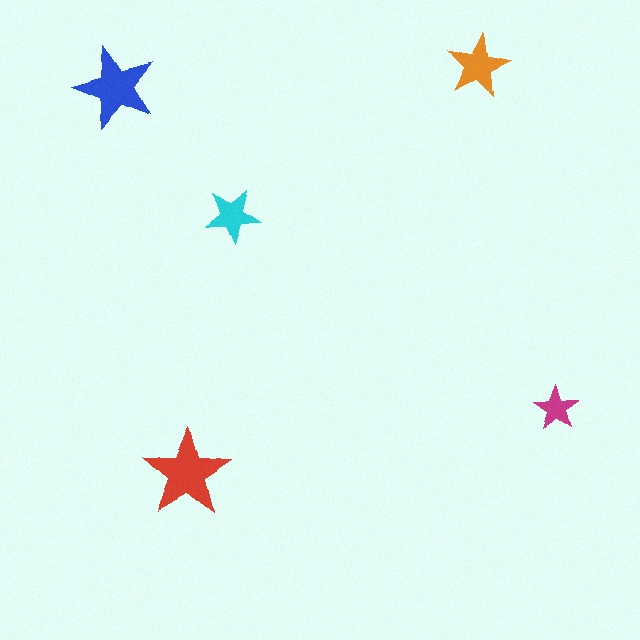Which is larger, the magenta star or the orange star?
The orange one.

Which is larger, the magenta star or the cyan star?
The cyan one.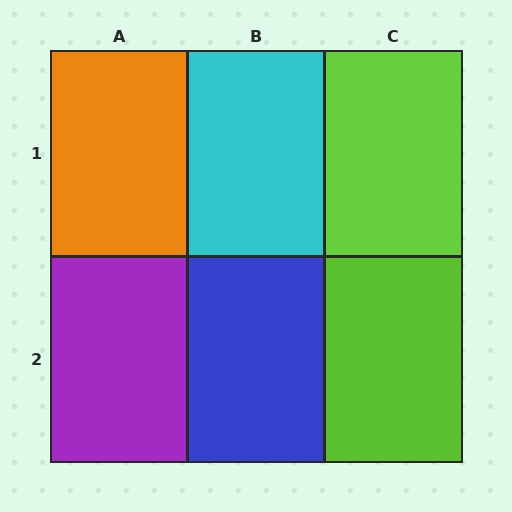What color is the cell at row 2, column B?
Blue.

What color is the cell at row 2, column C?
Lime.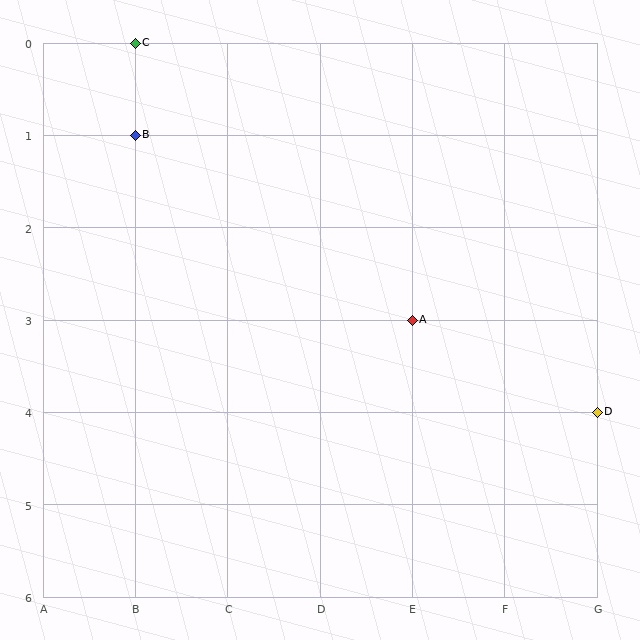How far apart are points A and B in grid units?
Points A and B are 3 columns and 2 rows apart (about 3.6 grid units diagonally).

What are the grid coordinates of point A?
Point A is at grid coordinates (E, 3).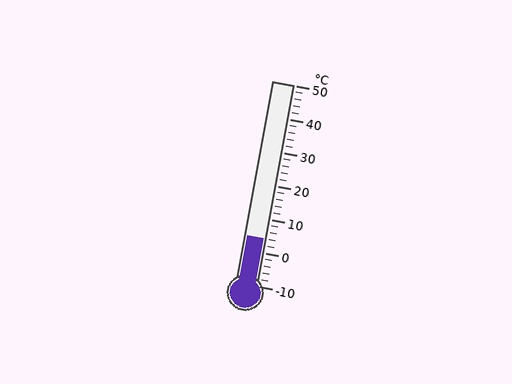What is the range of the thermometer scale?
The thermometer scale ranges from -10°C to 50°C.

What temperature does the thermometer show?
The thermometer shows approximately 4°C.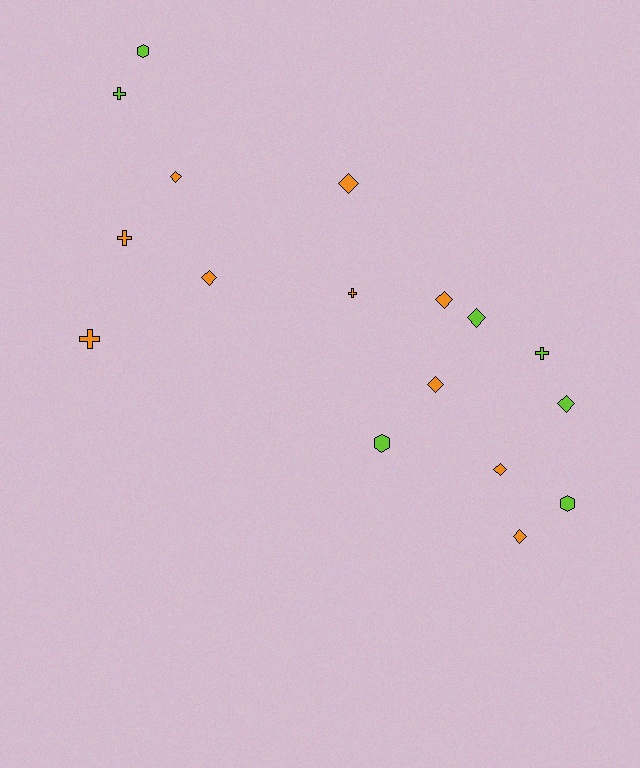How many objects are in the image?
There are 17 objects.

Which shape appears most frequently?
Diamond, with 9 objects.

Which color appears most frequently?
Orange, with 10 objects.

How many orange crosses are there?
There are 3 orange crosses.